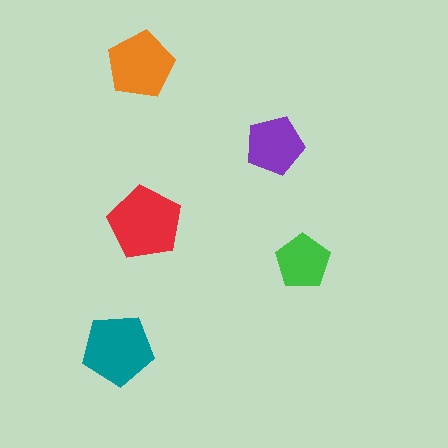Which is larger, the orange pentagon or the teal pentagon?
The teal one.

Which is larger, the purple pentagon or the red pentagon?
The red one.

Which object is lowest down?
The teal pentagon is bottommost.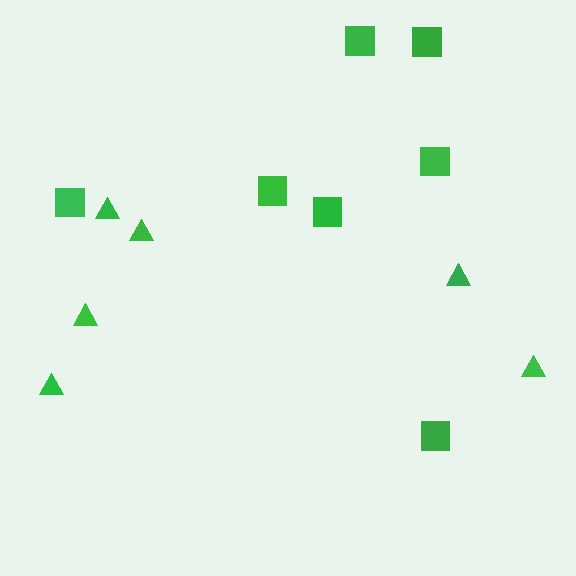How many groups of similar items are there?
There are 2 groups: one group of squares (7) and one group of triangles (6).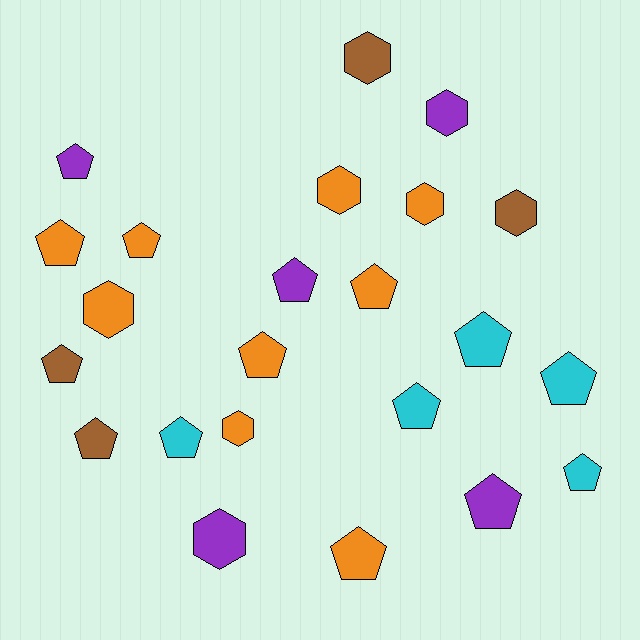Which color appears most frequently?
Orange, with 9 objects.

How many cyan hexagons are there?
There are no cyan hexagons.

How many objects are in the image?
There are 23 objects.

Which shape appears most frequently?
Pentagon, with 15 objects.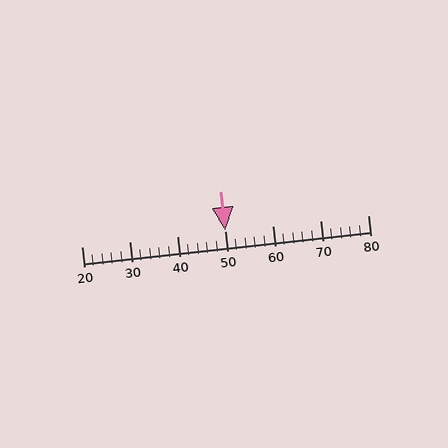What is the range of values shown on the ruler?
The ruler shows values from 20 to 80.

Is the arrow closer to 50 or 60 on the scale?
The arrow is closer to 50.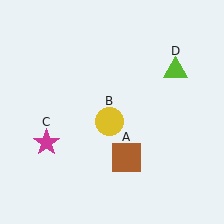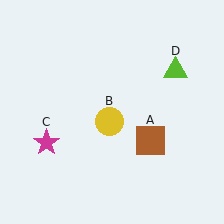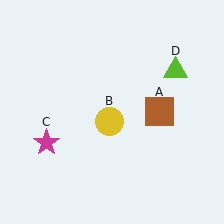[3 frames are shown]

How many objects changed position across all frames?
1 object changed position: brown square (object A).